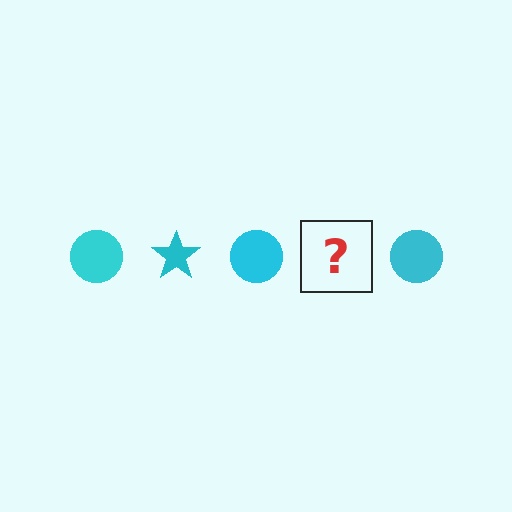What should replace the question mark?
The question mark should be replaced with a cyan star.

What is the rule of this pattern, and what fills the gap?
The rule is that the pattern cycles through circle, star shapes in cyan. The gap should be filled with a cyan star.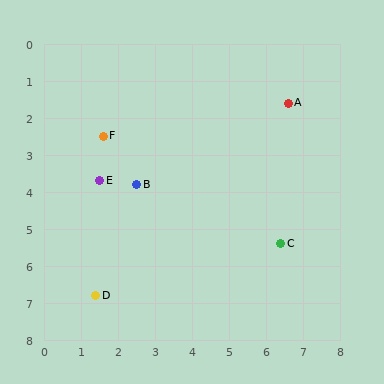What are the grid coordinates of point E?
Point E is at approximately (1.5, 3.7).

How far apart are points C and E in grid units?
Points C and E are about 5.2 grid units apart.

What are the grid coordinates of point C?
Point C is at approximately (6.4, 5.4).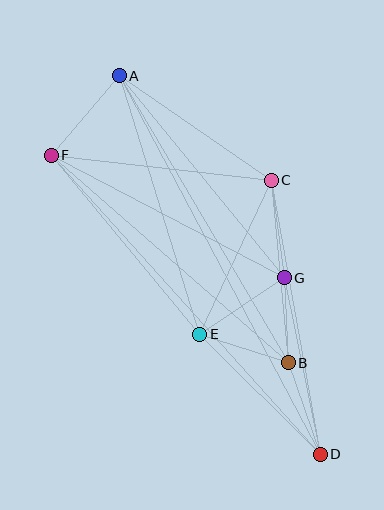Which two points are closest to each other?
Points B and G are closest to each other.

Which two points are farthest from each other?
Points A and D are farthest from each other.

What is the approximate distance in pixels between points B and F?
The distance between B and F is approximately 315 pixels.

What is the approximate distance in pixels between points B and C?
The distance between B and C is approximately 183 pixels.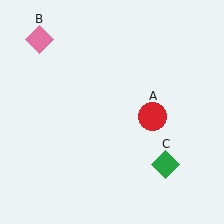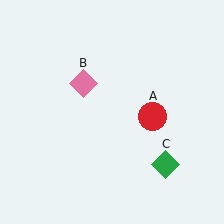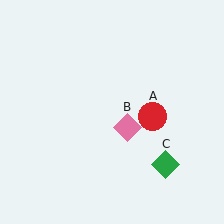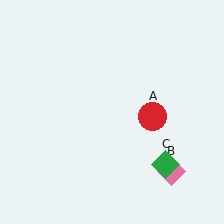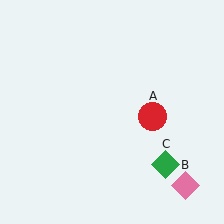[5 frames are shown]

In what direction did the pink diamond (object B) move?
The pink diamond (object B) moved down and to the right.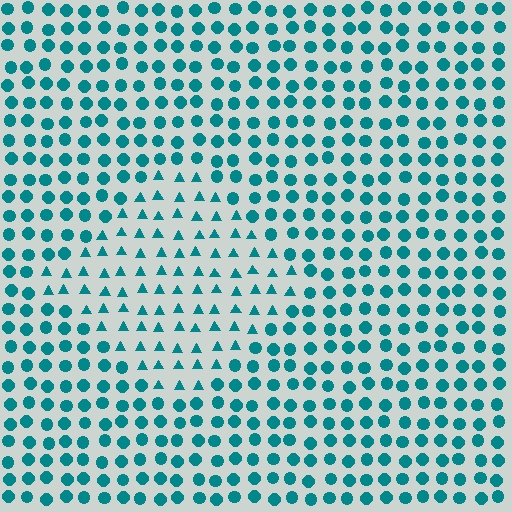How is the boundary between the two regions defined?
The boundary is defined by a change in element shape: triangles inside vs. circles outside. All elements share the same color and spacing.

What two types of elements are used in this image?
The image uses triangles inside the diamond region and circles outside it.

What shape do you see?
I see a diamond.